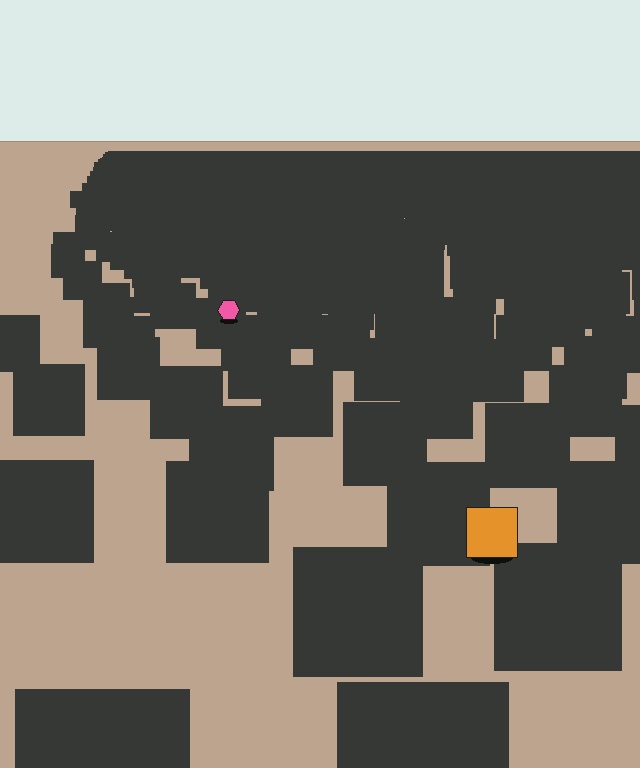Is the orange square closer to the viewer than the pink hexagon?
Yes. The orange square is closer — you can tell from the texture gradient: the ground texture is coarser near it.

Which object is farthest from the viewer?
The pink hexagon is farthest from the viewer. It appears smaller and the ground texture around it is denser.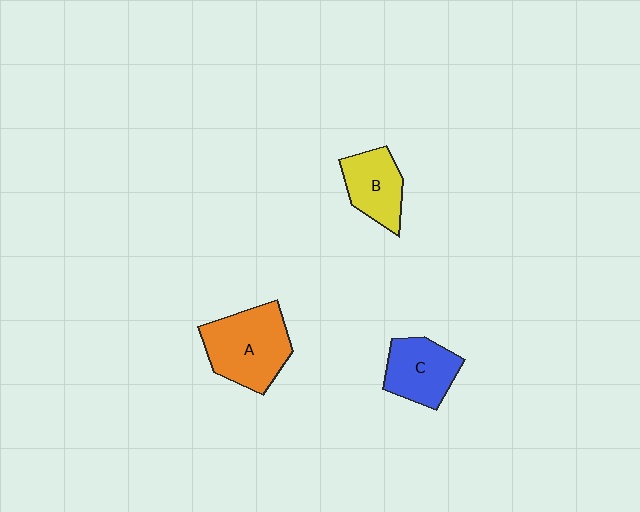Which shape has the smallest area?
Shape B (yellow).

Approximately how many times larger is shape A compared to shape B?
Approximately 1.5 times.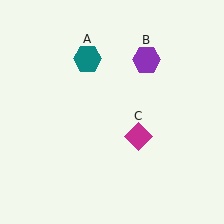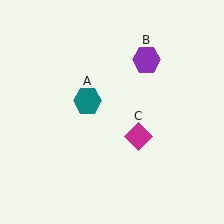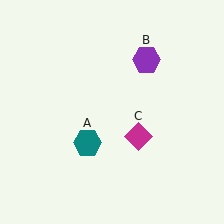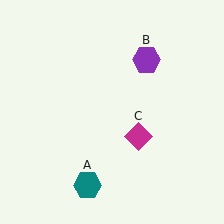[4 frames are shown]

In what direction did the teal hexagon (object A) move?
The teal hexagon (object A) moved down.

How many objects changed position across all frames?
1 object changed position: teal hexagon (object A).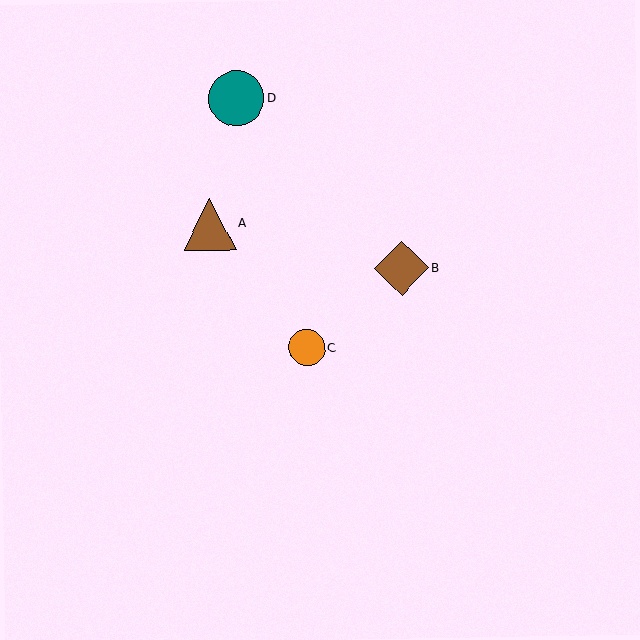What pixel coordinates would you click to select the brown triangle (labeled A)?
Click at (209, 224) to select the brown triangle A.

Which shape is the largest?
The teal circle (labeled D) is the largest.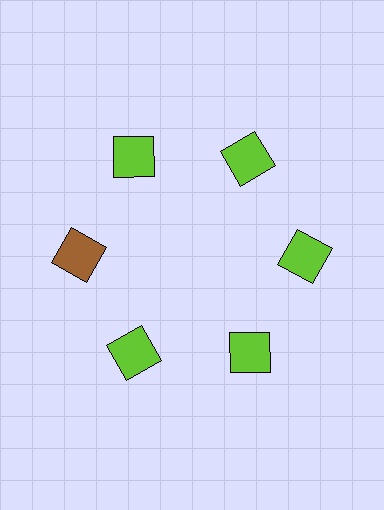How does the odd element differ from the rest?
It has a different color: brown instead of lime.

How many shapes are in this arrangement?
There are 6 shapes arranged in a ring pattern.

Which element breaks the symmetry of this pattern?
The brown square at roughly the 9 o'clock position breaks the symmetry. All other shapes are lime squares.